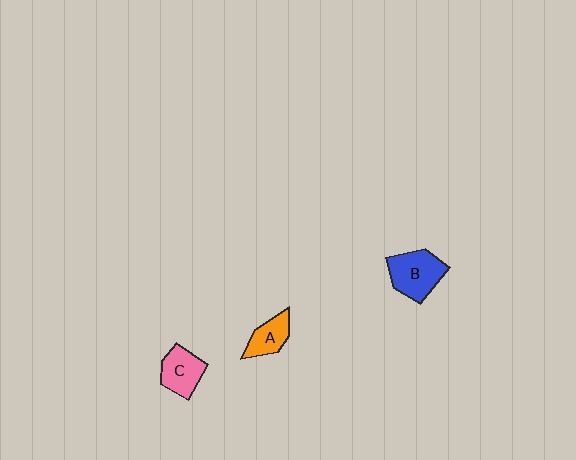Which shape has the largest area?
Shape B (blue).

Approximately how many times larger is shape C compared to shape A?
Approximately 1.2 times.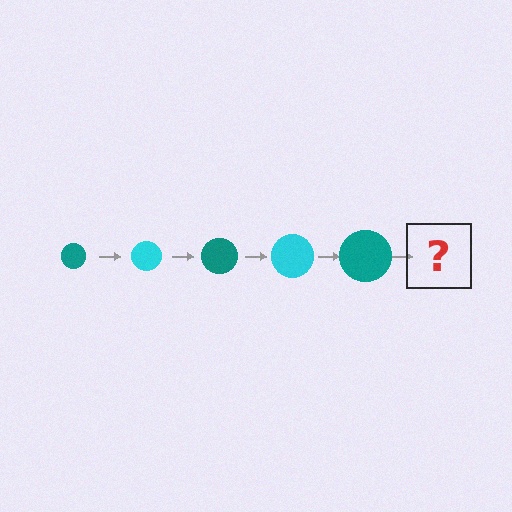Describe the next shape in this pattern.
It should be a cyan circle, larger than the previous one.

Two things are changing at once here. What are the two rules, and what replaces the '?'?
The two rules are that the circle grows larger each step and the color cycles through teal and cyan. The '?' should be a cyan circle, larger than the previous one.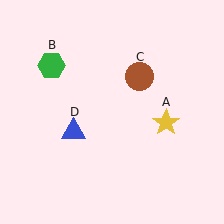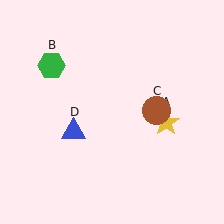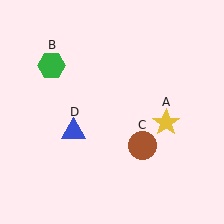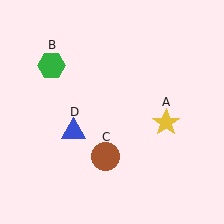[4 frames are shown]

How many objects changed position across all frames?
1 object changed position: brown circle (object C).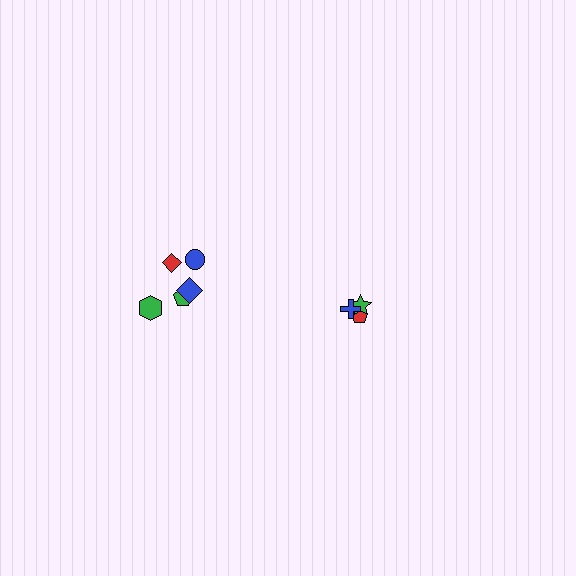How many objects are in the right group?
There are 3 objects.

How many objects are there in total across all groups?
There are 8 objects.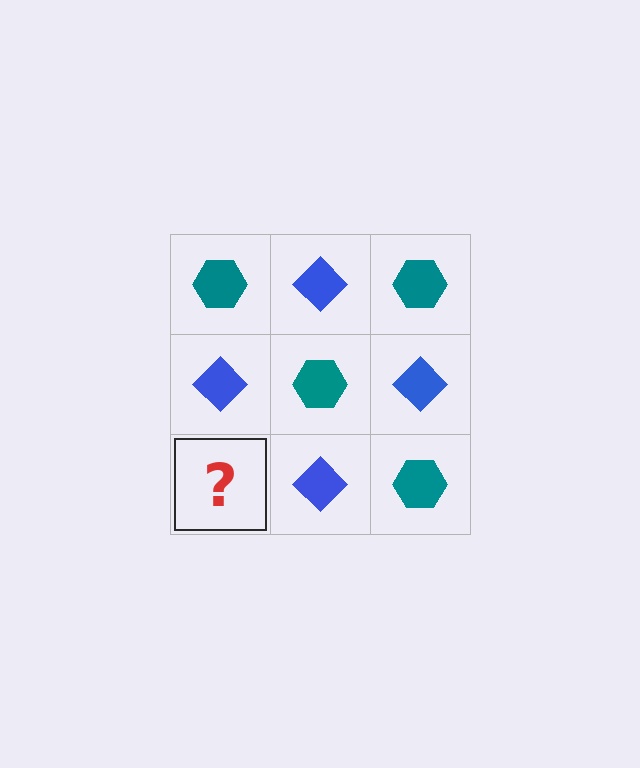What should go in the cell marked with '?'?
The missing cell should contain a teal hexagon.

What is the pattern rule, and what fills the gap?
The rule is that it alternates teal hexagon and blue diamond in a checkerboard pattern. The gap should be filled with a teal hexagon.